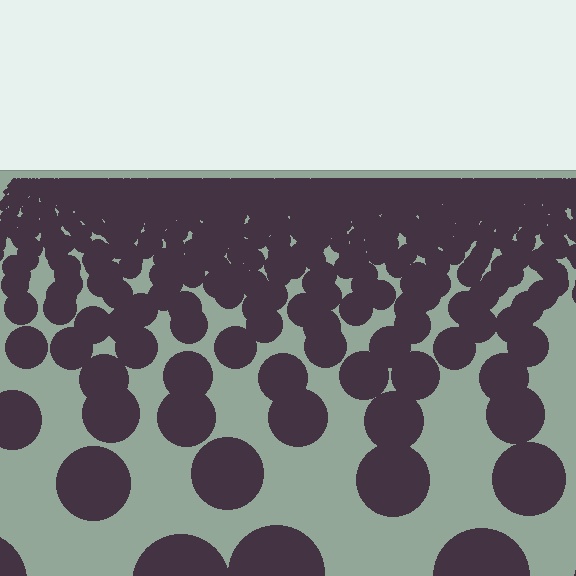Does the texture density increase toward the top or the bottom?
Density increases toward the top.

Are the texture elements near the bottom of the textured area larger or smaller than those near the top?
Larger. Near the bottom, elements are closer to the viewer and appear at a bigger on-screen size.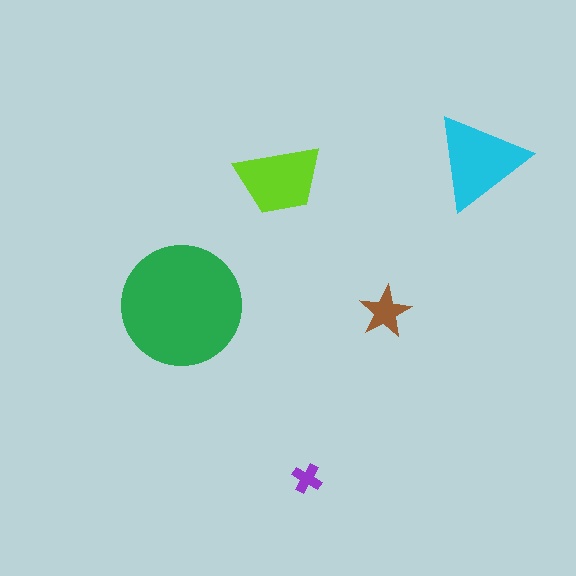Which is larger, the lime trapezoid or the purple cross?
The lime trapezoid.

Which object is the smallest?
The purple cross.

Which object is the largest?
The green circle.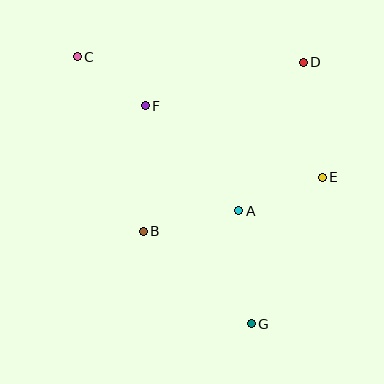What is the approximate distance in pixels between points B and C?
The distance between B and C is approximately 186 pixels.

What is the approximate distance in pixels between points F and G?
The distance between F and G is approximately 243 pixels.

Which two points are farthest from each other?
Points C and G are farthest from each other.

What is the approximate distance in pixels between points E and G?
The distance between E and G is approximately 163 pixels.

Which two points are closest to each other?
Points C and F are closest to each other.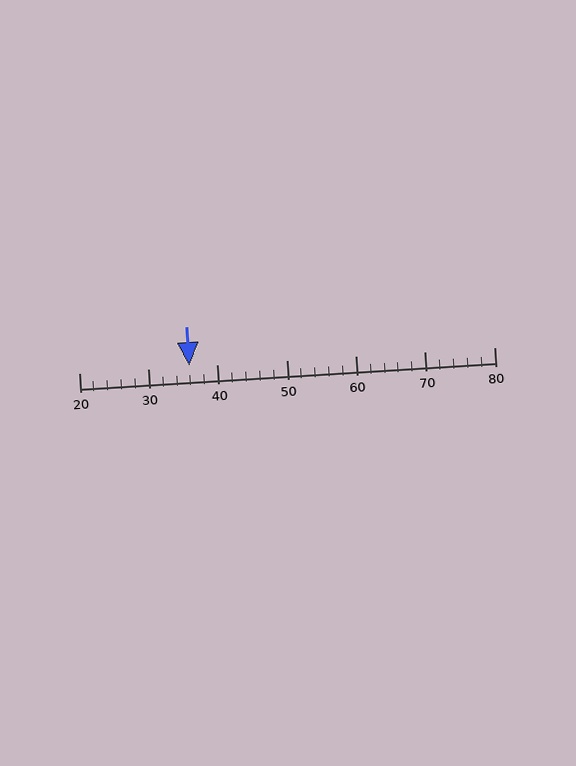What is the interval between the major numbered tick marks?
The major tick marks are spaced 10 units apart.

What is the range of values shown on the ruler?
The ruler shows values from 20 to 80.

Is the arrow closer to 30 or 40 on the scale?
The arrow is closer to 40.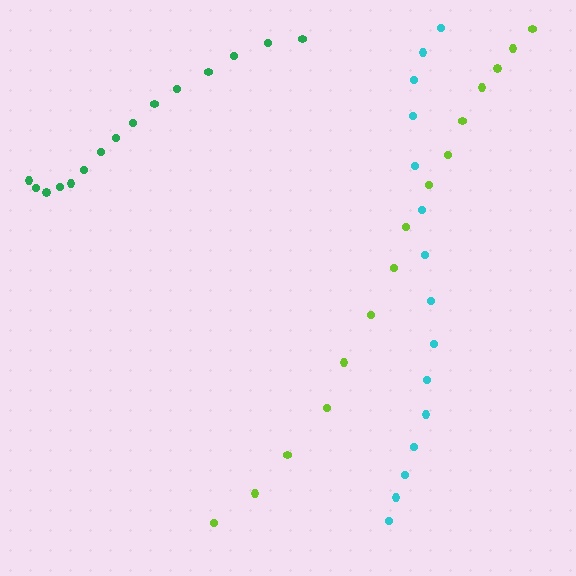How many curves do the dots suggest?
There are 3 distinct paths.